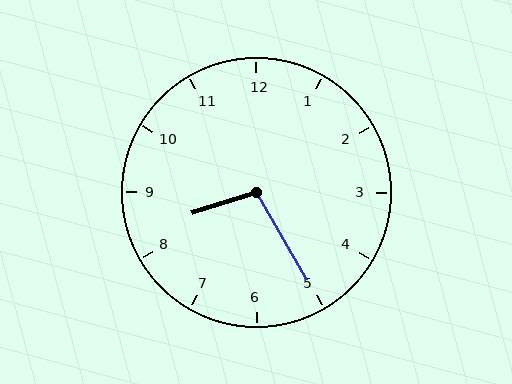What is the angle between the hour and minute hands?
Approximately 102 degrees.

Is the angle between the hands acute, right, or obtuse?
It is obtuse.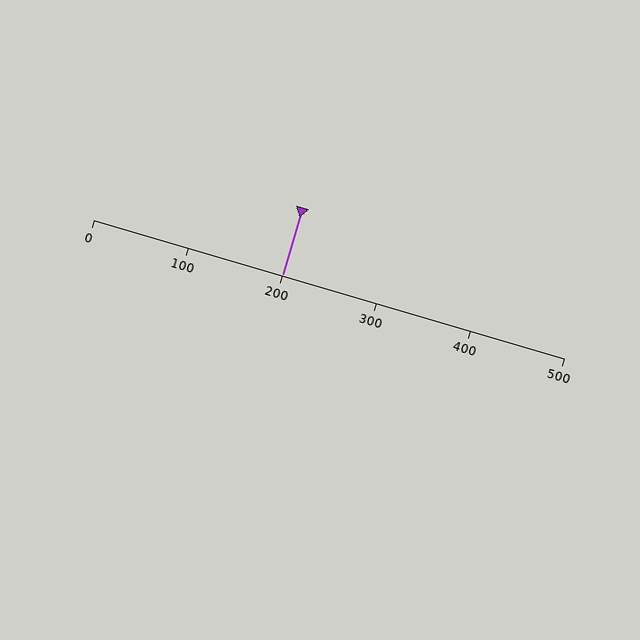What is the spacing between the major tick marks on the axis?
The major ticks are spaced 100 apart.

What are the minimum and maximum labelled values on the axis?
The axis runs from 0 to 500.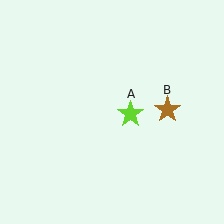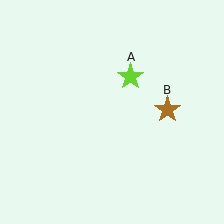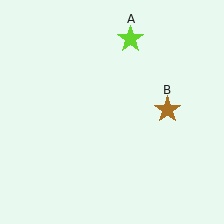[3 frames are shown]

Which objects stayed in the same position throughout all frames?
Brown star (object B) remained stationary.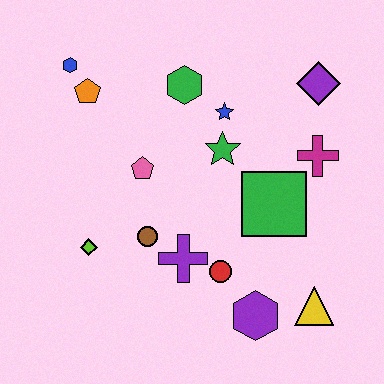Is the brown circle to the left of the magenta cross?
Yes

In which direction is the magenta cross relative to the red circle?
The magenta cross is above the red circle.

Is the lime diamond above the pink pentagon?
No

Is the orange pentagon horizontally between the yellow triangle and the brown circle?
No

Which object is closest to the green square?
The magenta cross is closest to the green square.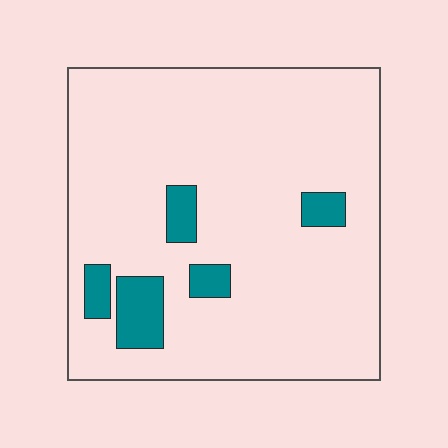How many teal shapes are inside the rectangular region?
5.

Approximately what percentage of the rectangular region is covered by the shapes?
Approximately 10%.